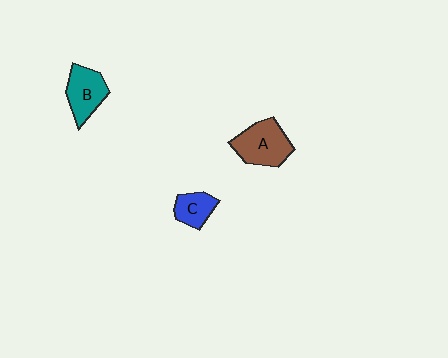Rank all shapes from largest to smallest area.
From largest to smallest: A (brown), B (teal), C (blue).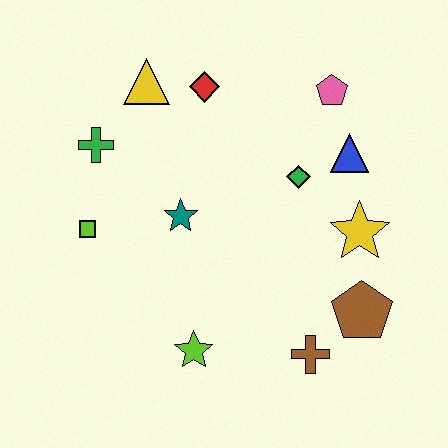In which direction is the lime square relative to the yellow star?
The lime square is to the left of the yellow star.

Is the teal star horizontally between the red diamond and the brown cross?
No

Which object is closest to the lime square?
The green cross is closest to the lime square.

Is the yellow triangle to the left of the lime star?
Yes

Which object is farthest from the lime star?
The pink pentagon is farthest from the lime star.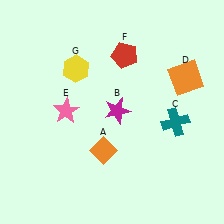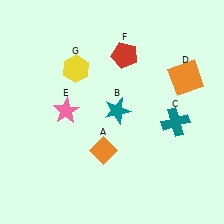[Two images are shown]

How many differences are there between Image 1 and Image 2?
There is 1 difference between the two images.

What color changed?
The star (B) changed from magenta in Image 1 to teal in Image 2.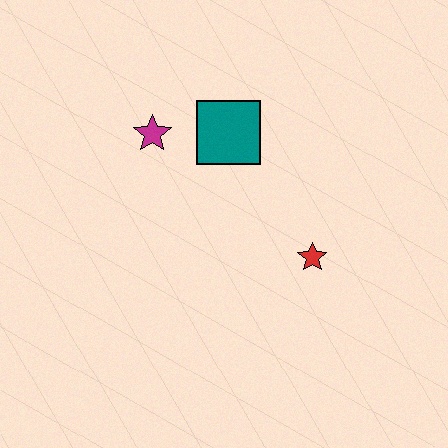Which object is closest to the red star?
The teal square is closest to the red star.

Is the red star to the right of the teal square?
Yes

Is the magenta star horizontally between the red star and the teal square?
No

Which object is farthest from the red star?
The magenta star is farthest from the red star.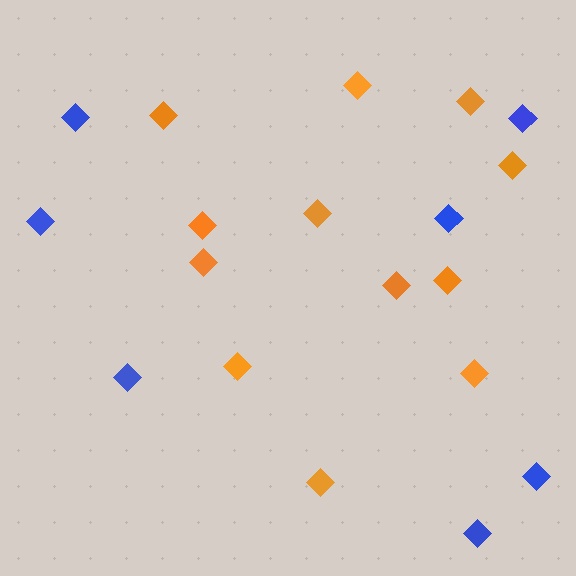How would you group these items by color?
There are 2 groups: one group of orange diamonds (12) and one group of blue diamonds (7).